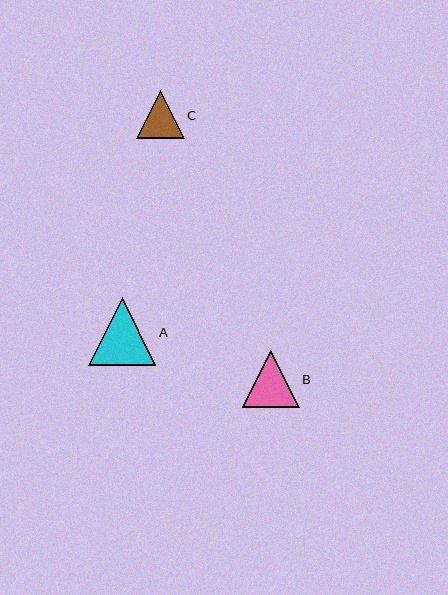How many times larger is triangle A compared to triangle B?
Triangle A is approximately 1.2 times the size of triangle B.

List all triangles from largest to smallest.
From largest to smallest: A, B, C.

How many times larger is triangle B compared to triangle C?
Triangle B is approximately 1.2 times the size of triangle C.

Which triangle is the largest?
Triangle A is the largest with a size of approximately 68 pixels.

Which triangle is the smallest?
Triangle C is the smallest with a size of approximately 48 pixels.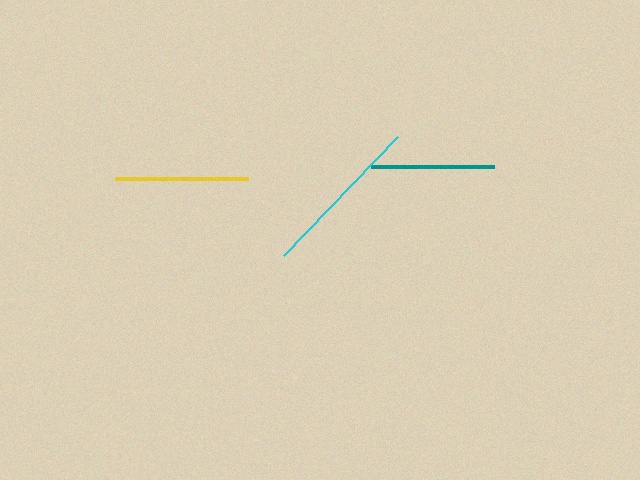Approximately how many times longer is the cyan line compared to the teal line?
The cyan line is approximately 1.3 times the length of the teal line.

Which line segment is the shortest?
The teal line is the shortest at approximately 123 pixels.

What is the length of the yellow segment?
The yellow segment is approximately 133 pixels long.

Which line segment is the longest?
The cyan line is the longest at approximately 165 pixels.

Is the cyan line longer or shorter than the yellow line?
The cyan line is longer than the yellow line.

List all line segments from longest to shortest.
From longest to shortest: cyan, yellow, teal.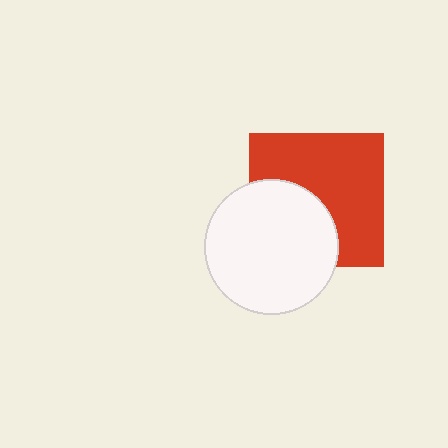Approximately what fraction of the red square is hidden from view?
Roughly 38% of the red square is hidden behind the white circle.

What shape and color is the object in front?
The object in front is a white circle.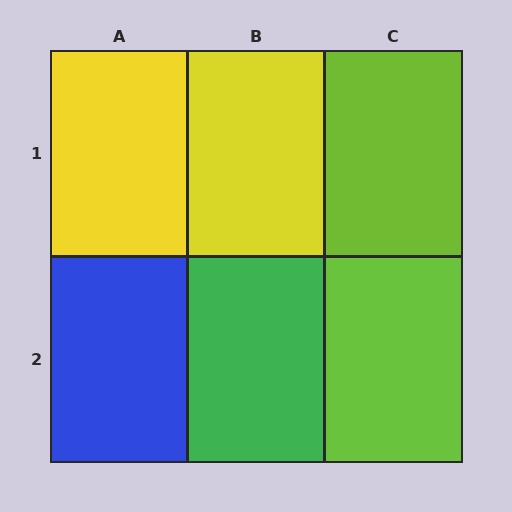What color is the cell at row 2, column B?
Green.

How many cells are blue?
1 cell is blue.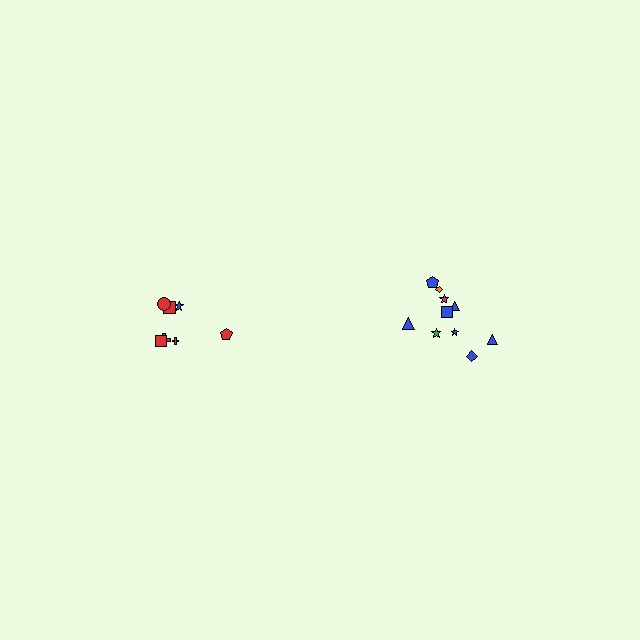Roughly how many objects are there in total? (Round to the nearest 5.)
Roughly 15 objects in total.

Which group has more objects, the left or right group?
The right group.